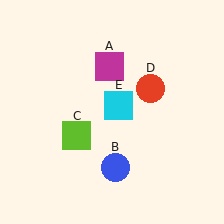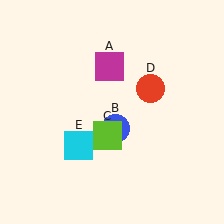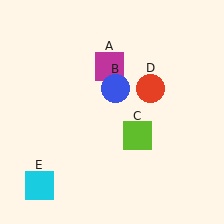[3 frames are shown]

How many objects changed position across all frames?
3 objects changed position: blue circle (object B), lime square (object C), cyan square (object E).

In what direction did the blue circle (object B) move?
The blue circle (object B) moved up.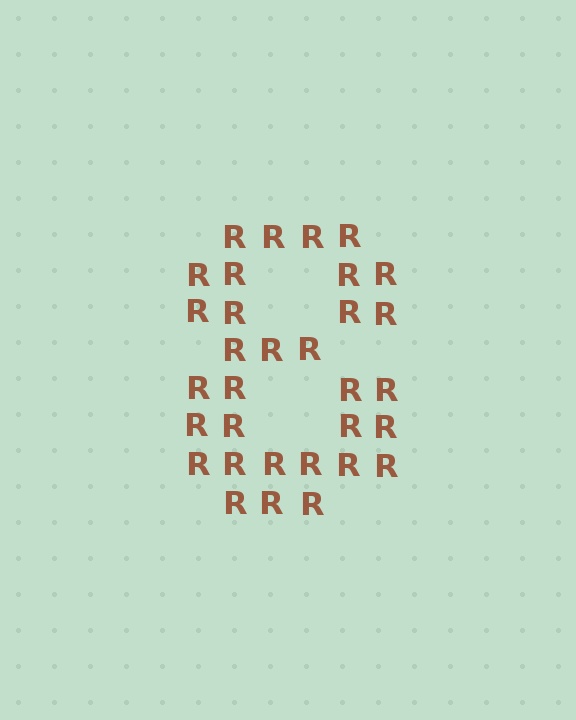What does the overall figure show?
The overall figure shows the digit 8.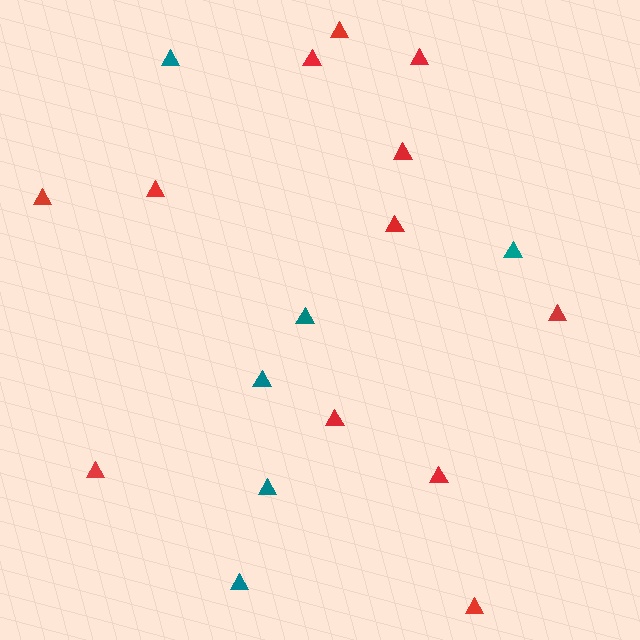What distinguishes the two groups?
There are 2 groups: one group of teal triangles (6) and one group of red triangles (12).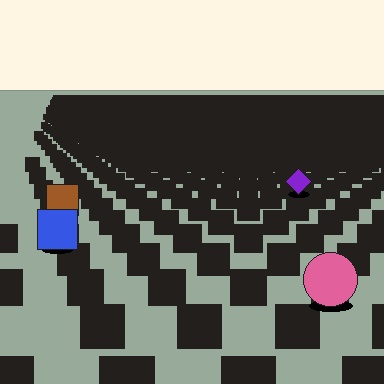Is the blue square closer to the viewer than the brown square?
Yes. The blue square is closer — you can tell from the texture gradient: the ground texture is coarser near it.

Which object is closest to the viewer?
The pink circle is closest. The texture marks near it are larger and more spread out.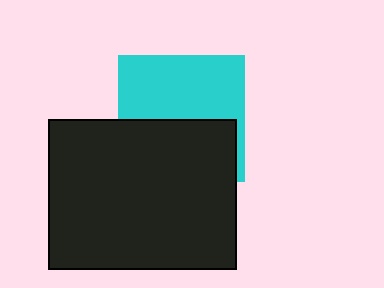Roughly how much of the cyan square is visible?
About half of it is visible (roughly 54%).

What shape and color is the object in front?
The object in front is a black rectangle.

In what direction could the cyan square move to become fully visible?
The cyan square could move up. That would shift it out from behind the black rectangle entirely.